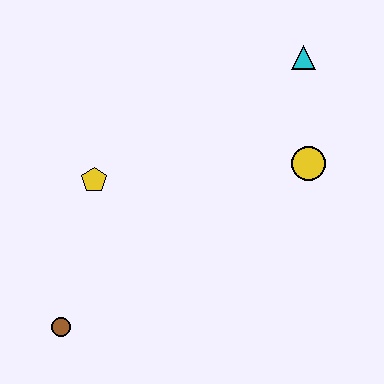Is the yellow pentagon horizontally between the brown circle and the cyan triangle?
Yes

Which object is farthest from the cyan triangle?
The brown circle is farthest from the cyan triangle.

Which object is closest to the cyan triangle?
The yellow circle is closest to the cyan triangle.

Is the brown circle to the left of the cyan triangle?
Yes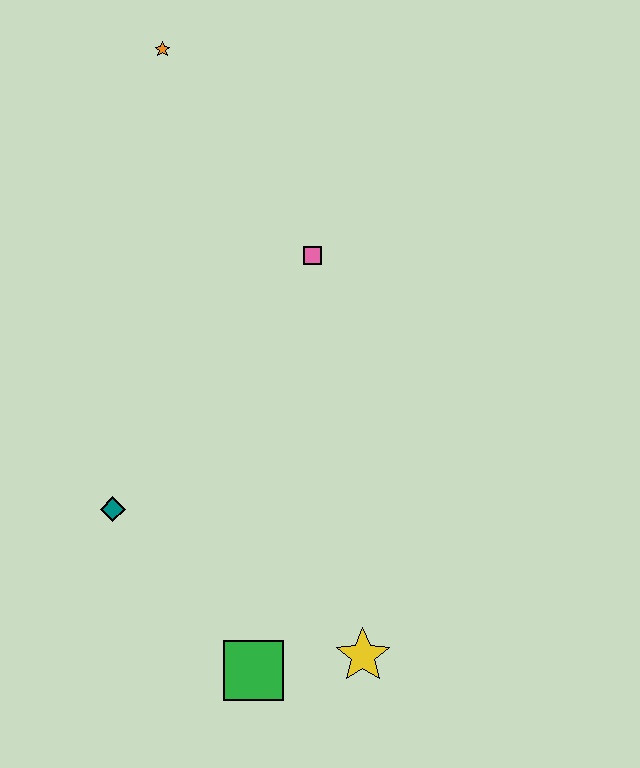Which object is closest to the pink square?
The orange star is closest to the pink square.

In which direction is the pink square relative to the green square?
The pink square is above the green square.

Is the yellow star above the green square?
Yes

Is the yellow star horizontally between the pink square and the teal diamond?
No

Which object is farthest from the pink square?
The green square is farthest from the pink square.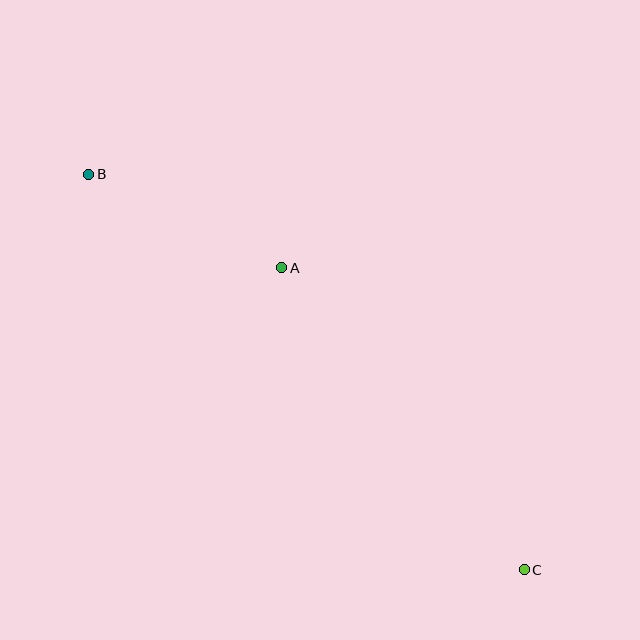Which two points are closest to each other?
Points A and B are closest to each other.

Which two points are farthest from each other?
Points B and C are farthest from each other.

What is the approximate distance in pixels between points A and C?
The distance between A and C is approximately 387 pixels.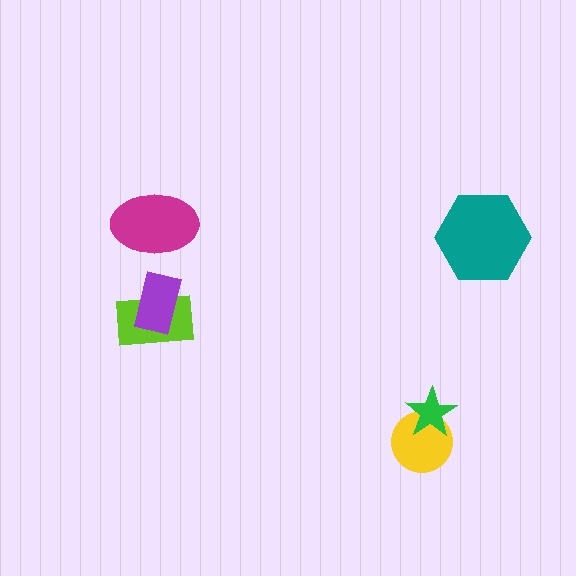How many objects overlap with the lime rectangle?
1 object overlaps with the lime rectangle.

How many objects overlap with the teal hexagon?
0 objects overlap with the teal hexagon.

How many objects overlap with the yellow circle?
1 object overlaps with the yellow circle.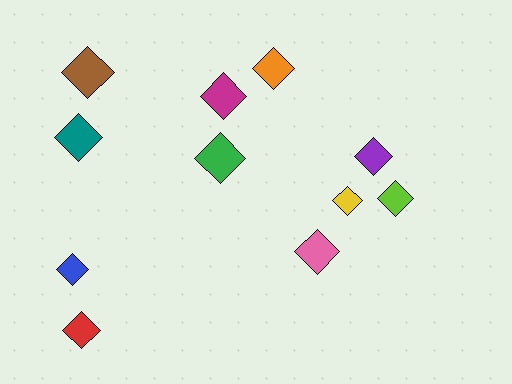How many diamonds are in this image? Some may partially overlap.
There are 11 diamonds.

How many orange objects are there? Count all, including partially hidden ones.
There is 1 orange object.